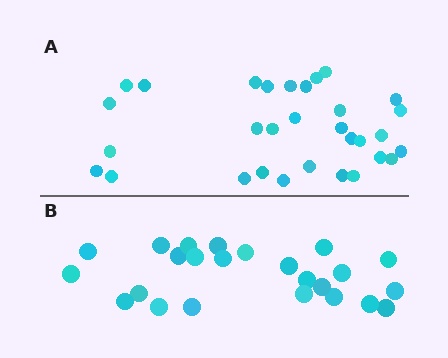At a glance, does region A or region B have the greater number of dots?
Region A (the top region) has more dots.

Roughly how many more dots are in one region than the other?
Region A has roughly 8 or so more dots than region B.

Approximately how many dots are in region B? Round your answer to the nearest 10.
About 20 dots. (The exact count is 24, which rounds to 20.)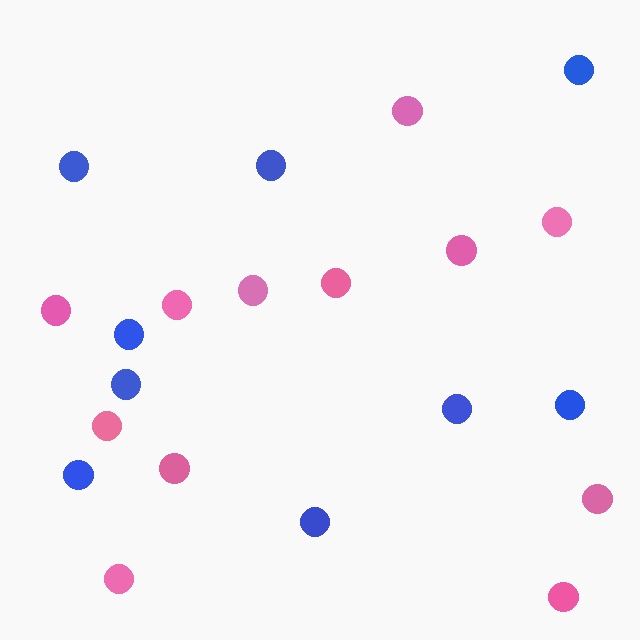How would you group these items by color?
There are 2 groups: one group of pink circles (12) and one group of blue circles (9).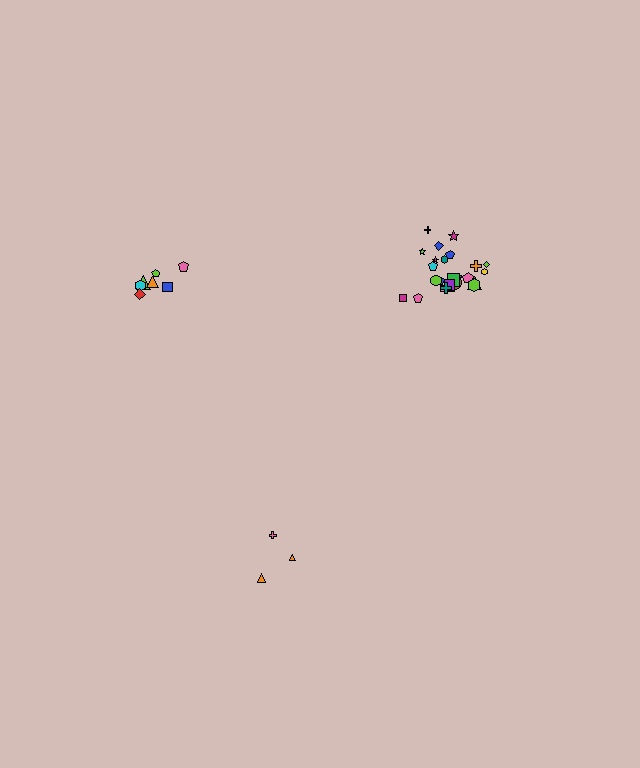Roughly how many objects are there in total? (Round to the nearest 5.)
Roughly 35 objects in total.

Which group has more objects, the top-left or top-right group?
The top-right group.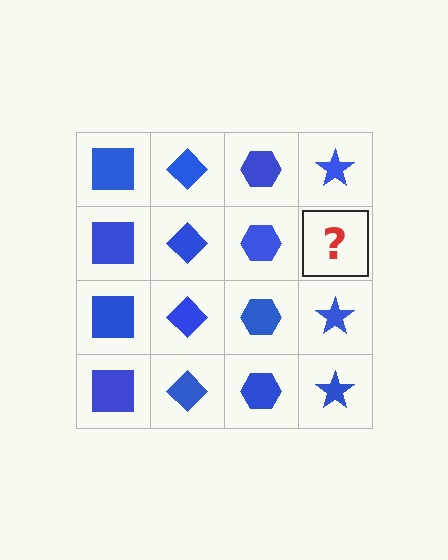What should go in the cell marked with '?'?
The missing cell should contain a blue star.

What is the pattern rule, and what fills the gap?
The rule is that each column has a consistent shape. The gap should be filled with a blue star.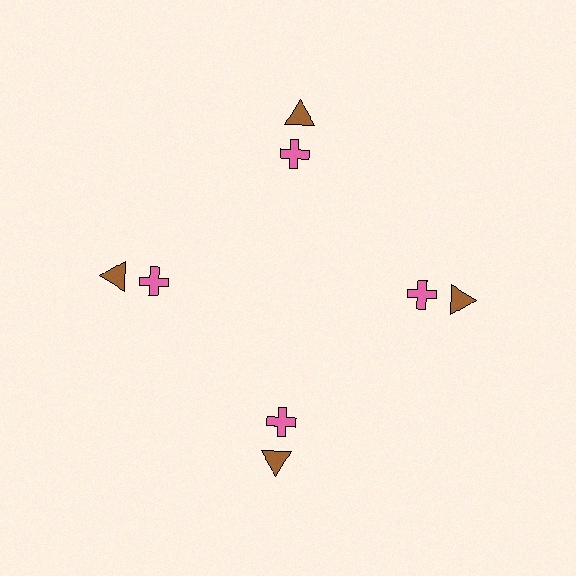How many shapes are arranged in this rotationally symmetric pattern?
There are 8 shapes, arranged in 4 groups of 2.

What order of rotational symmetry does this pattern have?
This pattern has 4-fold rotational symmetry.